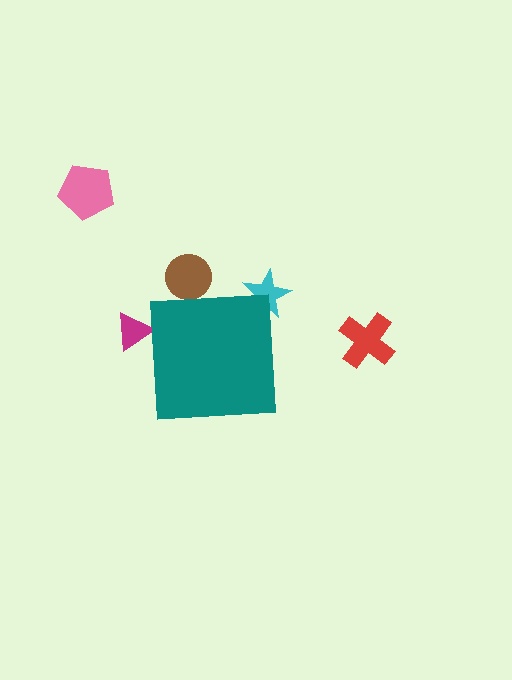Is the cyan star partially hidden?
Yes, the cyan star is partially hidden behind the teal square.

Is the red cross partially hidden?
No, the red cross is fully visible.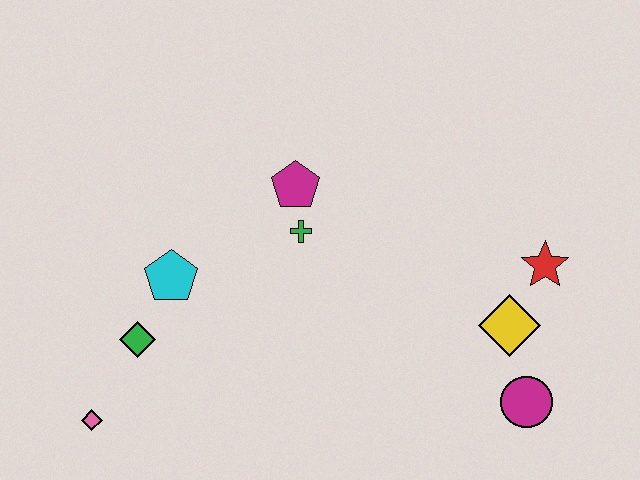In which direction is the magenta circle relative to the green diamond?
The magenta circle is to the right of the green diamond.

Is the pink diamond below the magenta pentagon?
Yes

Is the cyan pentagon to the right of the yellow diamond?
No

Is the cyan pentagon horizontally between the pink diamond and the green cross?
Yes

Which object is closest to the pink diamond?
The green diamond is closest to the pink diamond.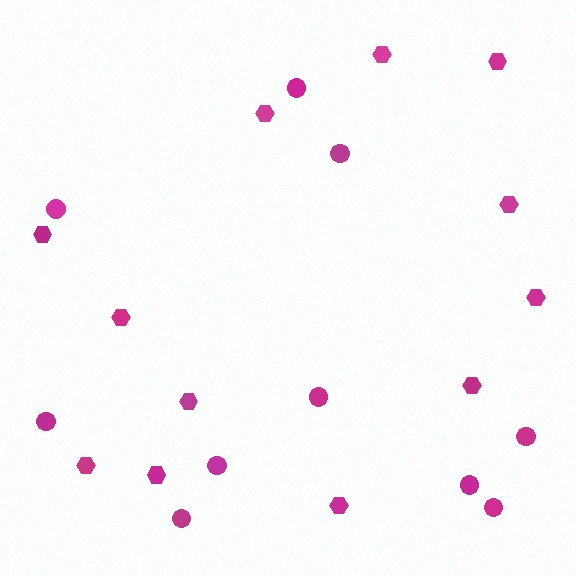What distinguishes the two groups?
There are 2 groups: one group of circles (10) and one group of hexagons (12).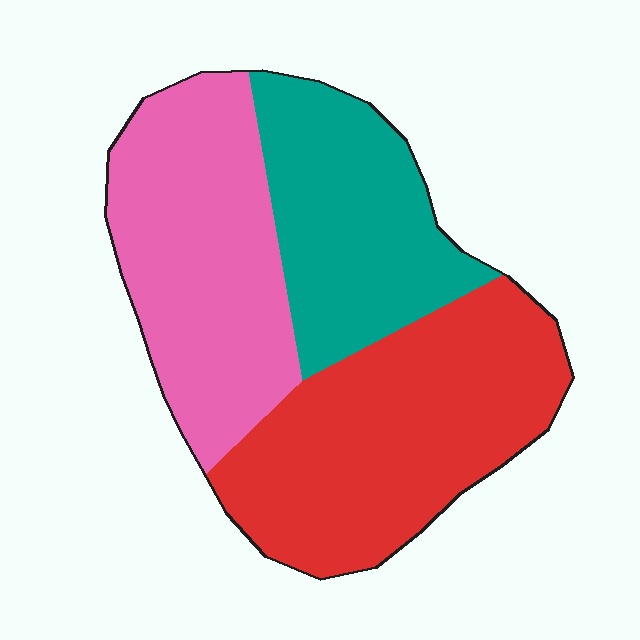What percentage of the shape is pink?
Pink takes up about one third (1/3) of the shape.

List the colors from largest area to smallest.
From largest to smallest: red, pink, teal.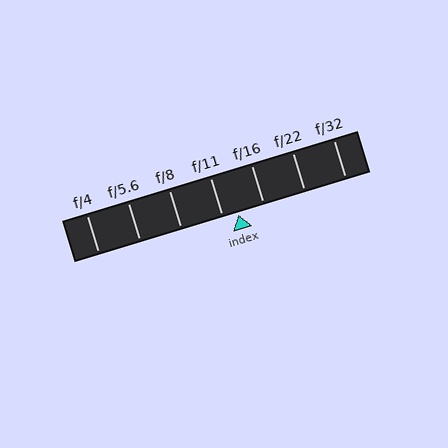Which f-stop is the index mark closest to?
The index mark is closest to f/11.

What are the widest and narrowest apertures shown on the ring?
The widest aperture shown is f/4 and the narrowest is f/32.